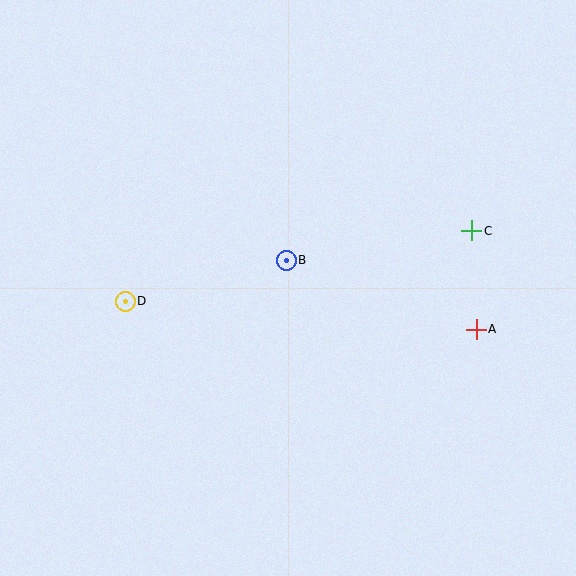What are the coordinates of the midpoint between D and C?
The midpoint between D and C is at (299, 266).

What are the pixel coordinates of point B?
Point B is at (286, 260).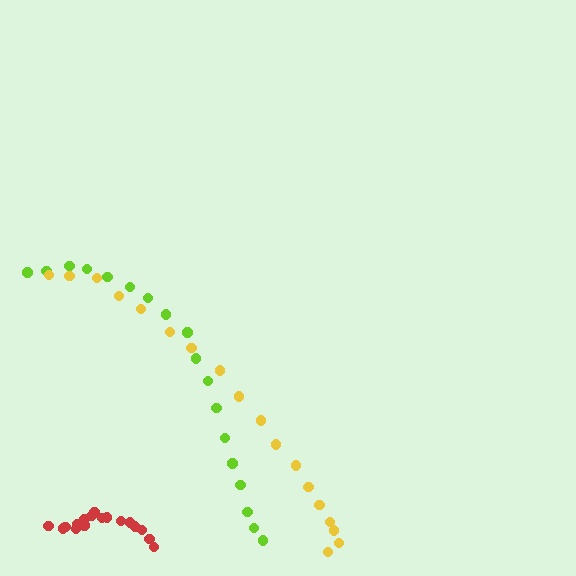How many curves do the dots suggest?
There are 3 distinct paths.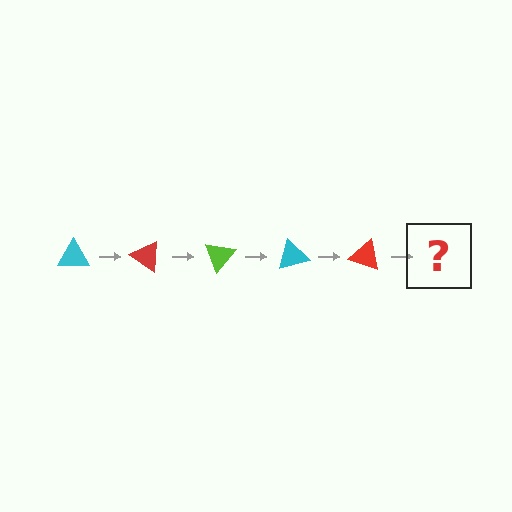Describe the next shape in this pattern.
It should be a lime triangle, rotated 175 degrees from the start.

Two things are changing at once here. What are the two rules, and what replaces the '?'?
The two rules are that it rotates 35 degrees each step and the color cycles through cyan, red, and lime. The '?' should be a lime triangle, rotated 175 degrees from the start.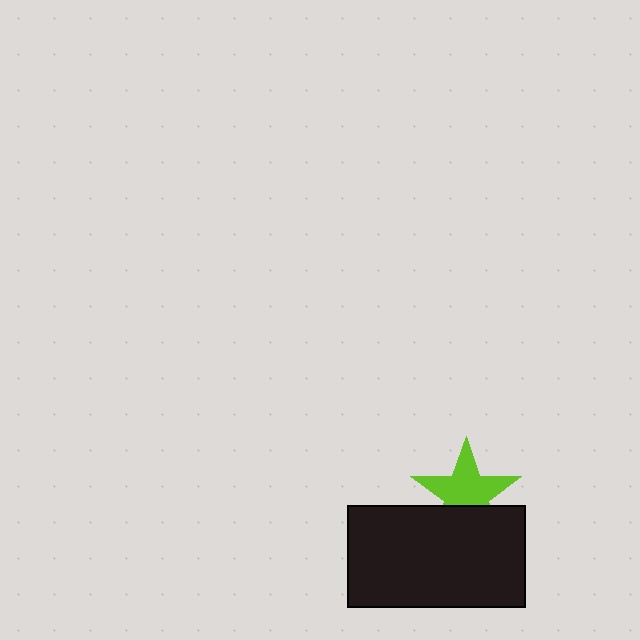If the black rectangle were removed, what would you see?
You would see the complete lime star.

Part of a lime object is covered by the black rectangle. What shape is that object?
It is a star.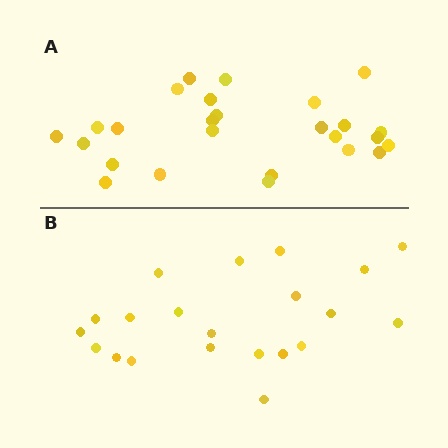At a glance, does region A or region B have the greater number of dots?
Region A (the top region) has more dots.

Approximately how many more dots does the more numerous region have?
Region A has about 5 more dots than region B.